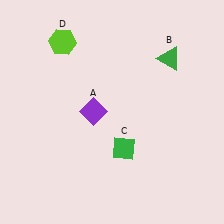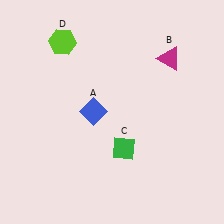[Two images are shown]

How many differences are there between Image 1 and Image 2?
There are 2 differences between the two images.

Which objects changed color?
A changed from purple to blue. B changed from green to magenta.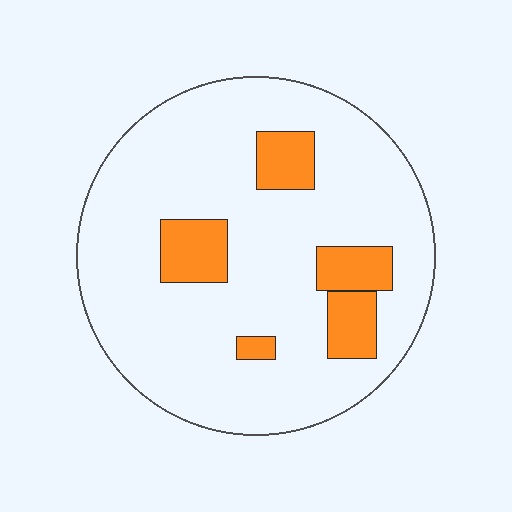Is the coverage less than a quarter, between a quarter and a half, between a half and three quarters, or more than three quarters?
Less than a quarter.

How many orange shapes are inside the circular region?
5.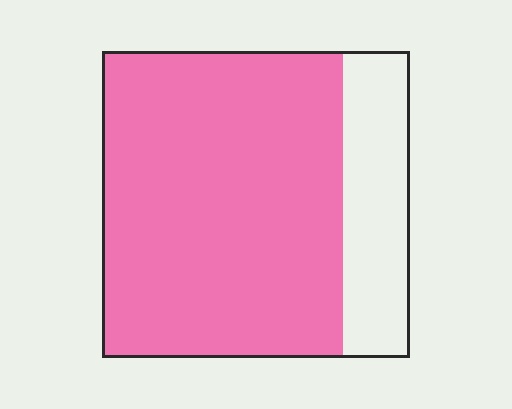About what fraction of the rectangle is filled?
About four fifths (4/5).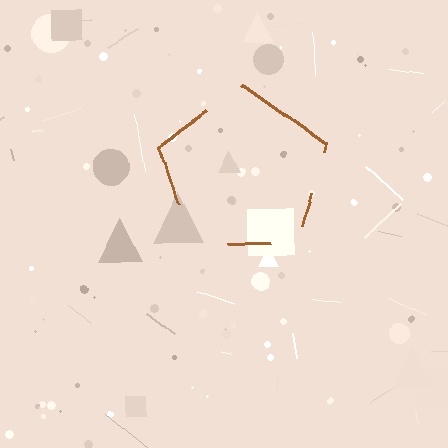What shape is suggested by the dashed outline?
The dashed outline suggests a pentagon.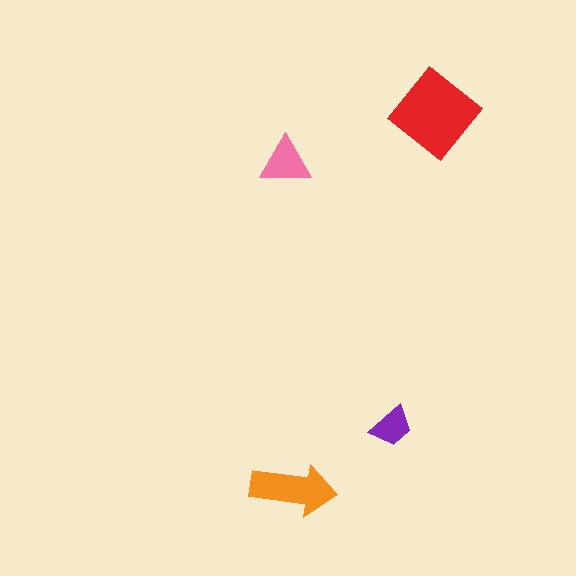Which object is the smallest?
The purple trapezoid.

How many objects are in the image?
There are 4 objects in the image.